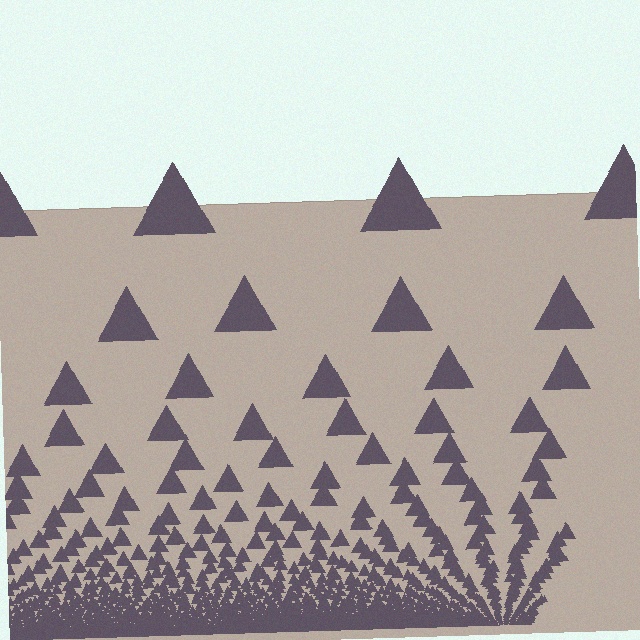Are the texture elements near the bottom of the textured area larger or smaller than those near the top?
Smaller. The gradient is inverted — elements near the bottom are smaller and denser.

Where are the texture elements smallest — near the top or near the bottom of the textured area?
Near the bottom.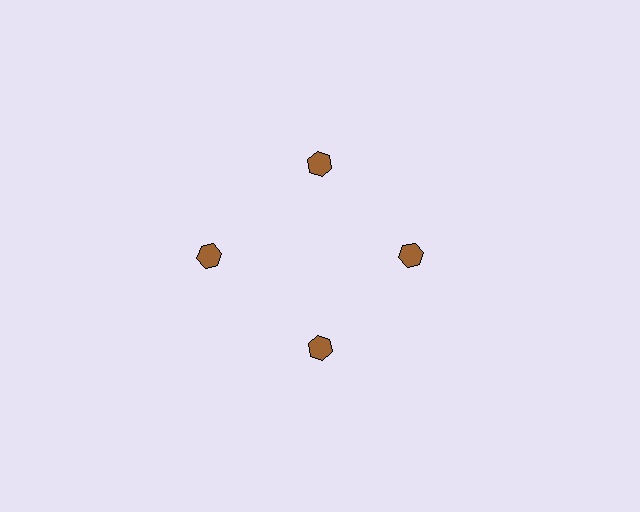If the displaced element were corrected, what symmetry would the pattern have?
It would have 4-fold rotational symmetry — the pattern would map onto itself every 90 degrees.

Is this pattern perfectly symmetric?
No. The 4 brown hexagons are arranged in a ring, but one element near the 9 o'clock position is pushed outward from the center, breaking the 4-fold rotational symmetry.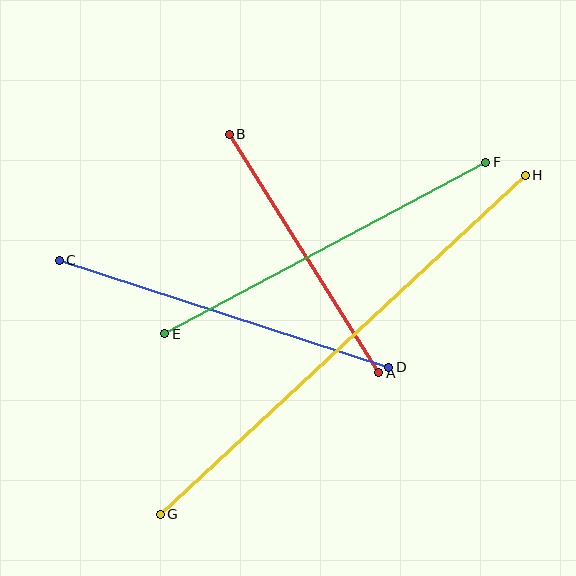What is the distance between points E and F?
The distance is approximately 364 pixels.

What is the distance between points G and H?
The distance is approximately 498 pixels.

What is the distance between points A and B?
The distance is approximately 281 pixels.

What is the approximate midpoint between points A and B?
The midpoint is at approximately (304, 253) pixels.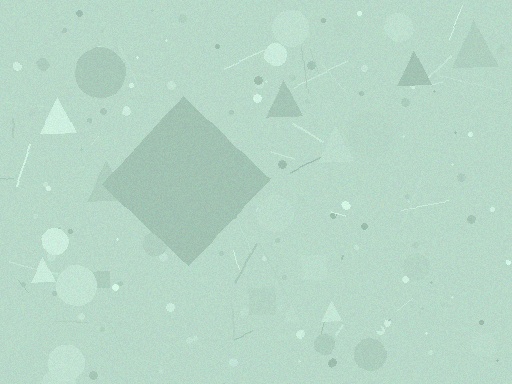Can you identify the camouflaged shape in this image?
The camouflaged shape is a diamond.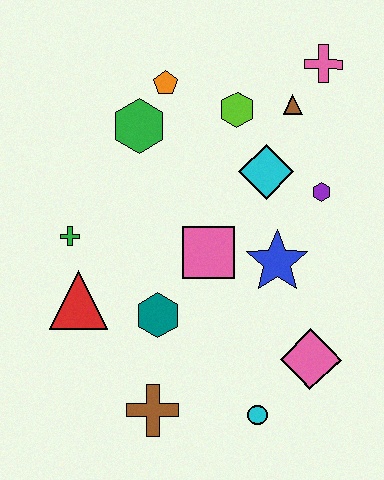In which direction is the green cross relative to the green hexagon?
The green cross is below the green hexagon.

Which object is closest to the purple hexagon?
The cyan diamond is closest to the purple hexagon.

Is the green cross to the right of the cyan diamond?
No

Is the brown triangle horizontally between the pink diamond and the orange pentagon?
Yes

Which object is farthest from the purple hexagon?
The brown cross is farthest from the purple hexagon.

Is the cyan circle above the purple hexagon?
No